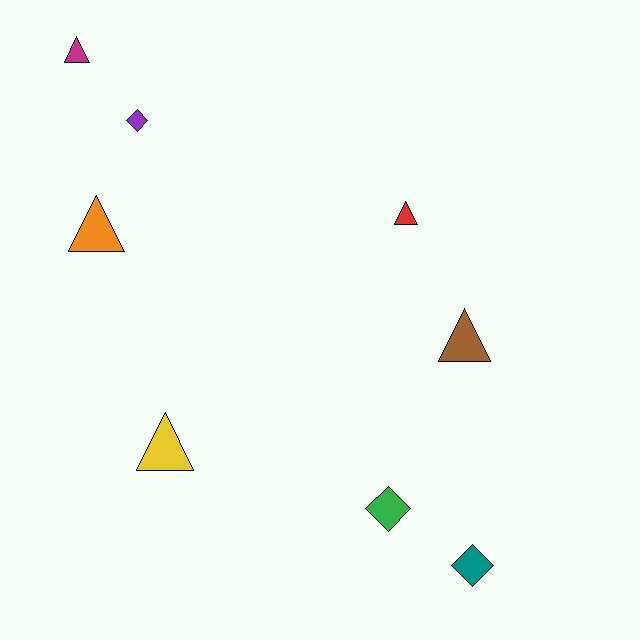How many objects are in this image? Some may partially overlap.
There are 8 objects.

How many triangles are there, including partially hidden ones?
There are 5 triangles.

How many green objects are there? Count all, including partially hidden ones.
There is 1 green object.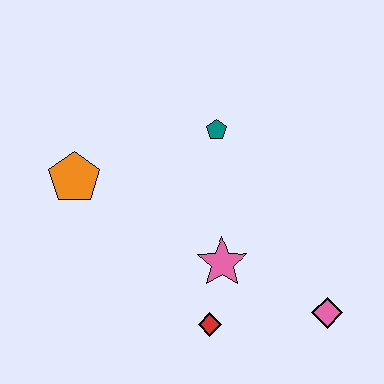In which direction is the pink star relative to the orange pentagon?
The pink star is to the right of the orange pentagon.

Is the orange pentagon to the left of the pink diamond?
Yes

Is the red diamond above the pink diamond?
No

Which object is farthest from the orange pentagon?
The pink diamond is farthest from the orange pentagon.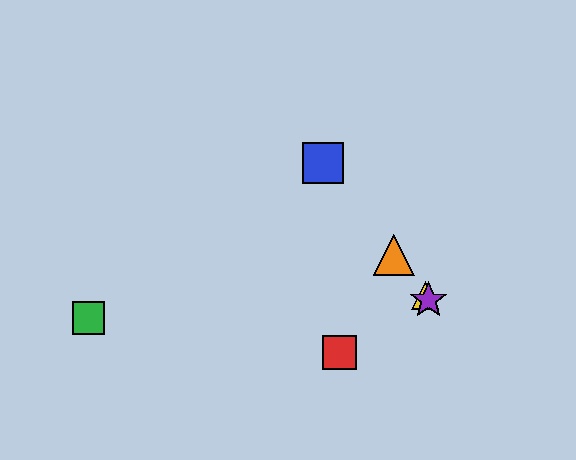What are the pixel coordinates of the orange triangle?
The orange triangle is at (394, 255).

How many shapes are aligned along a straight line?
4 shapes (the blue square, the yellow triangle, the purple star, the orange triangle) are aligned along a straight line.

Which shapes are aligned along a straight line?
The blue square, the yellow triangle, the purple star, the orange triangle are aligned along a straight line.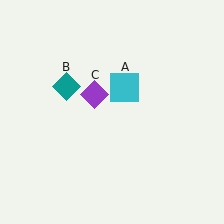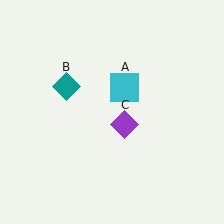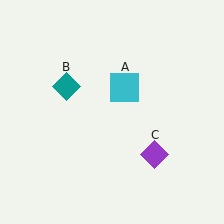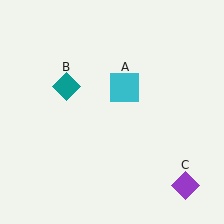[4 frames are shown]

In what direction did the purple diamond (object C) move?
The purple diamond (object C) moved down and to the right.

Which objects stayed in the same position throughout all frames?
Cyan square (object A) and teal diamond (object B) remained stationary.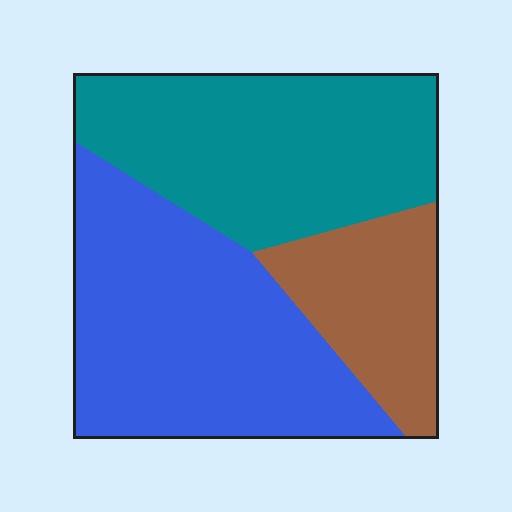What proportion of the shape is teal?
Teal takes up between a third and a half of the shape.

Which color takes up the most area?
Blue, at roughly 45%.